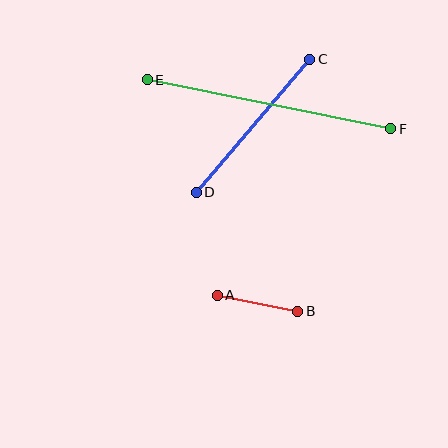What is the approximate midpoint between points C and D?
The midpoint is at approximately (253, 126) pixels.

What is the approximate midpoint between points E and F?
The midpoint is at approximately (269, 104) pixels.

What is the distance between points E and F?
The distance is approximately 249 pixels.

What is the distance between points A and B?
The distance is approximately 82 pixels.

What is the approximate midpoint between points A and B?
The midpoint is at approximately (257, 303) pixels.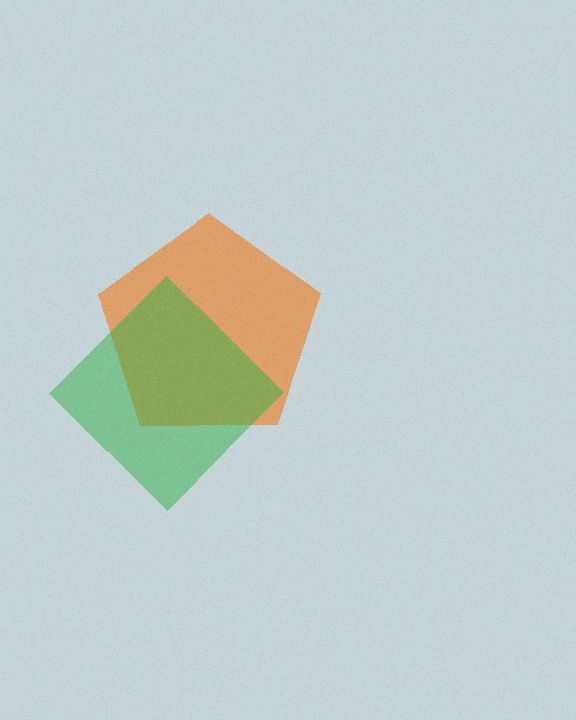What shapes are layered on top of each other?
The layered shapes are: an orange pentagon, a green diamond.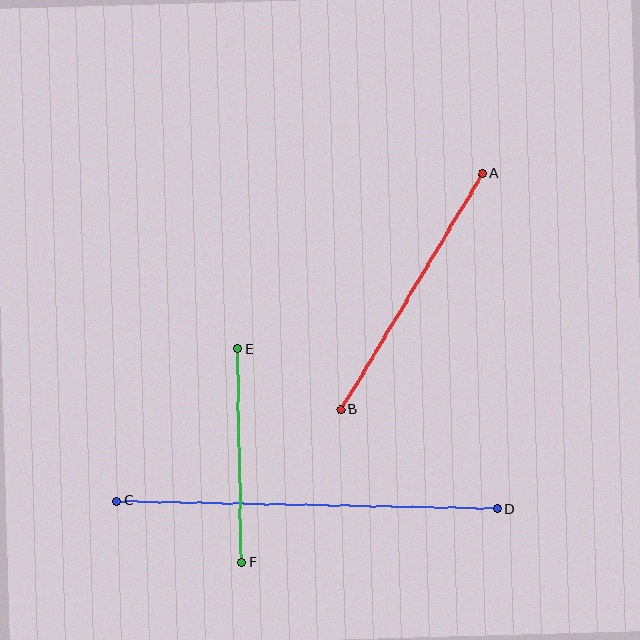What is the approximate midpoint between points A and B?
The midpoint is at approximately (412, 292) pixels.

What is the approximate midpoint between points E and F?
The midpoint is at approximately (240, 456) pixels.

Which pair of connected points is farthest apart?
Points C and D are farthest apart.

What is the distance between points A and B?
The distance is approximately 275 pixels.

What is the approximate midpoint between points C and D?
The midpoint is at approximately (307, 505) pixels.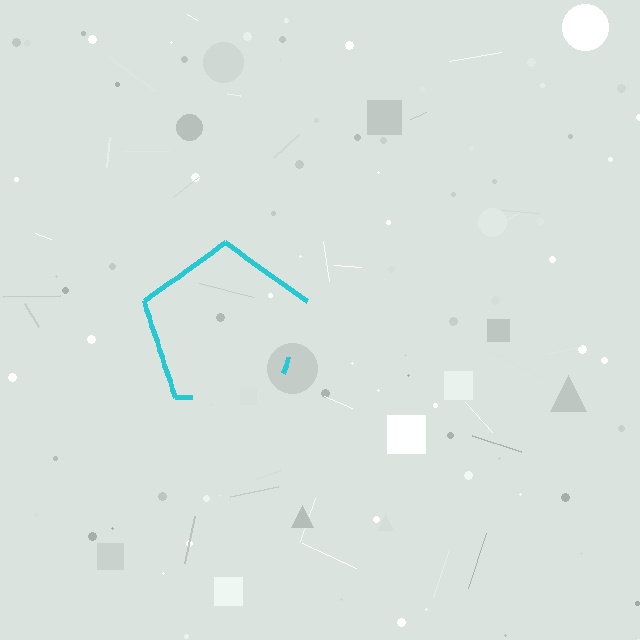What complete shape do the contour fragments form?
The contour fragments form a pentagon.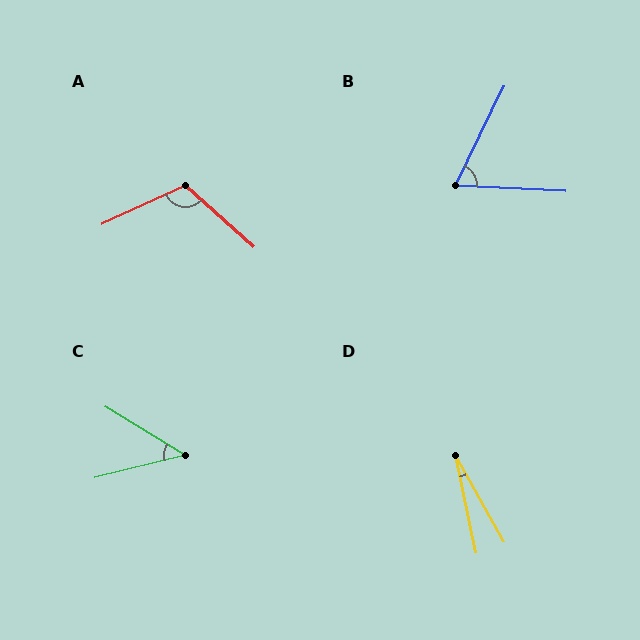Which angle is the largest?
A, at approximately 113 degrees.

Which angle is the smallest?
D, at approximately 17 degrees.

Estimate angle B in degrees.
Approximately 67 degrees.